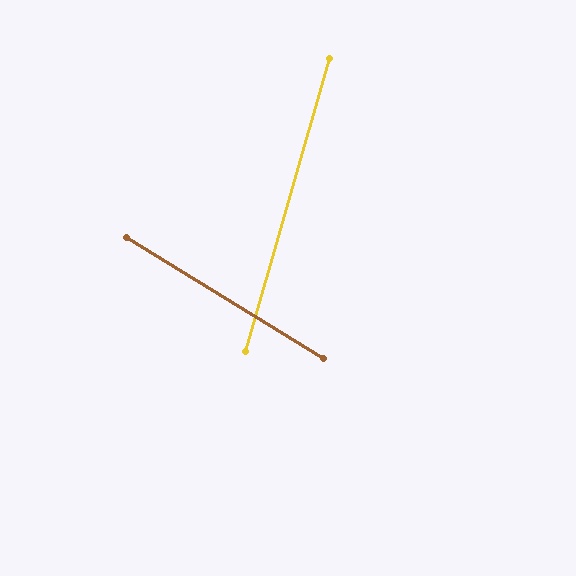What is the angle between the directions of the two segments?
Approximately 74 degrees.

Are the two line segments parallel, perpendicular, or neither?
Neither parallel nor perpendicular — they differ by about 74°.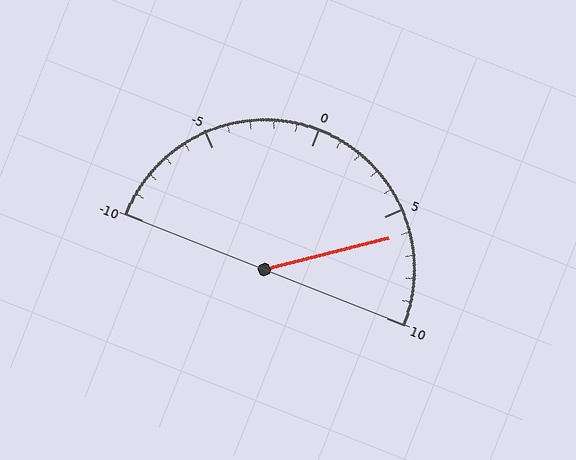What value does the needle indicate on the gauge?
The needle indicates approximately 6.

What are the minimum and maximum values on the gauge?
The gauge ranges from -10 to 10.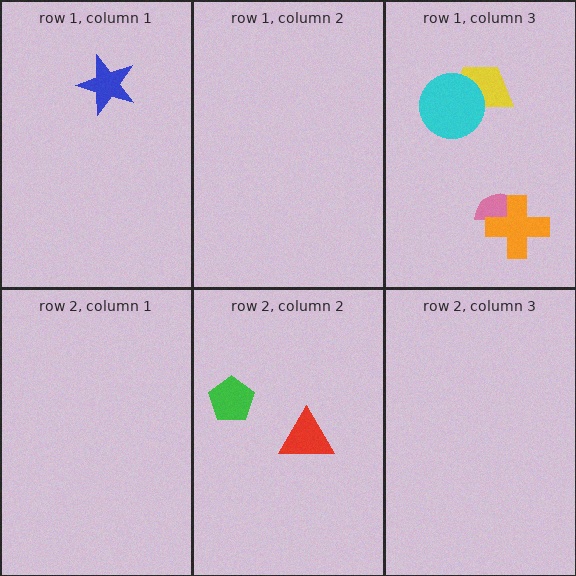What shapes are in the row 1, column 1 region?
The blue star.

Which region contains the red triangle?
The row 2, column 2 region.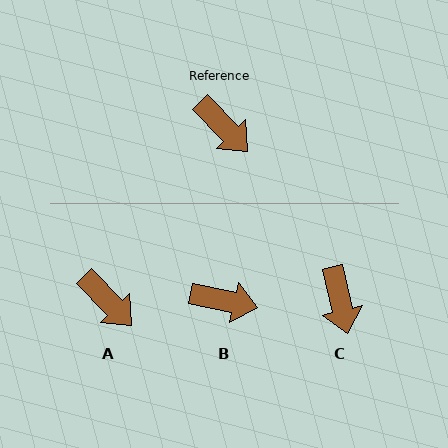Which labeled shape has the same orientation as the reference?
A.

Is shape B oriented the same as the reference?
No, it is off by about 34 degrees.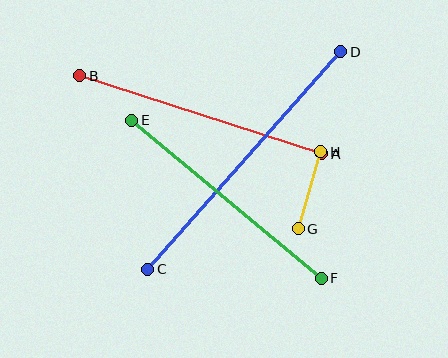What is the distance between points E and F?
The distance is approximately 246 pixels.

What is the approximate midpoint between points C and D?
The midpoint is at approximately (244, 161) pixels.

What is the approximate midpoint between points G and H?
The midpoint is at approximately (310, 190) pixels.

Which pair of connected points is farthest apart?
Points C and D are farthest apart.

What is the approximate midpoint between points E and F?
The midpoint is at approximately (226, 199) pixels.